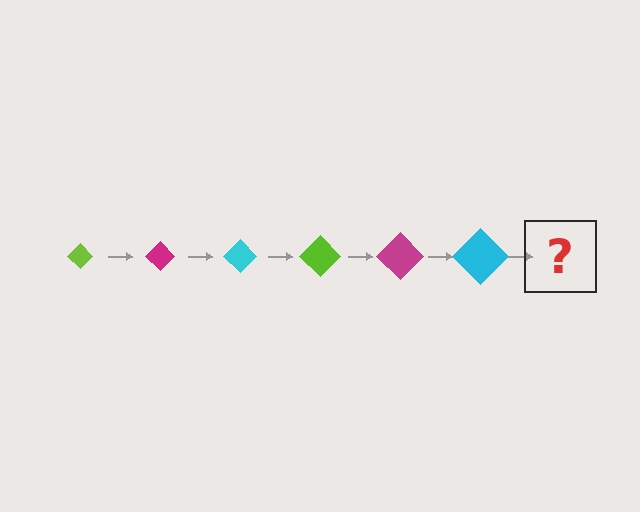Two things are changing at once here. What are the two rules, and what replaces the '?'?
The two rules are that the diamond grows larger each step and the color cycles through lime, magenta, and cyan. The '?' should be a lime diamond, larger than the previous one.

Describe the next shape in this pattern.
It should be a lime diamond, larger than the previous one.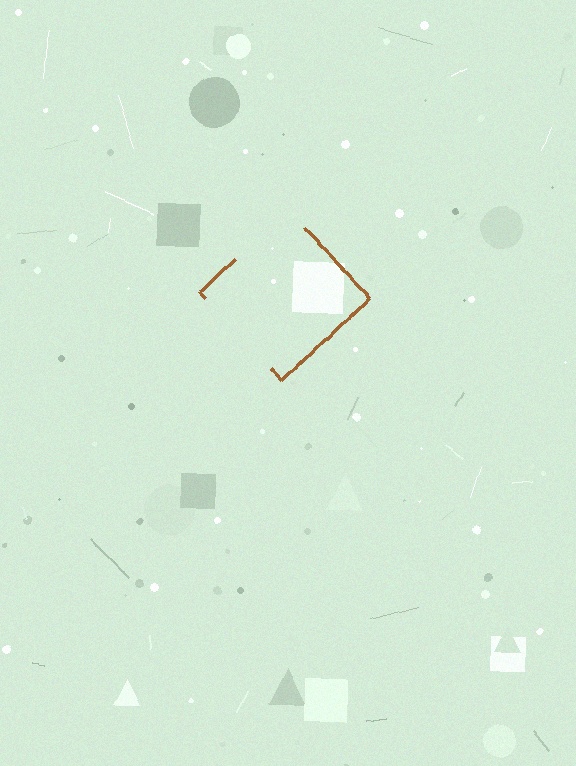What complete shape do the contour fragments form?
The contour fragments form a diamond.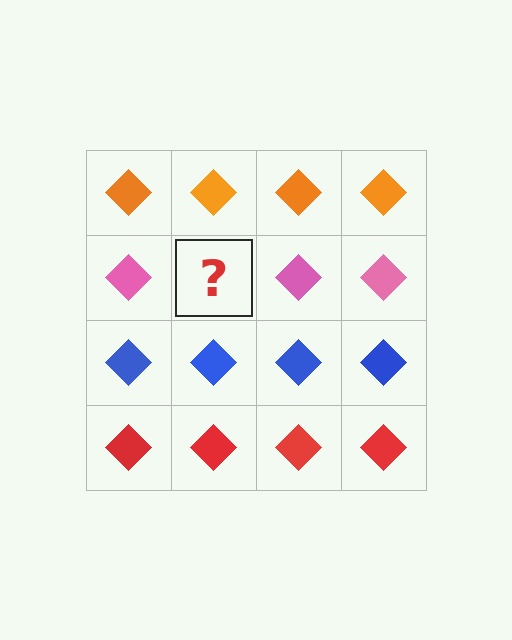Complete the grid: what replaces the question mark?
The question mark should be replaced with a pink diamond.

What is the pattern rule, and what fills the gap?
The rule is that each row has a consistent color. The gap should be filled with a pink diamond.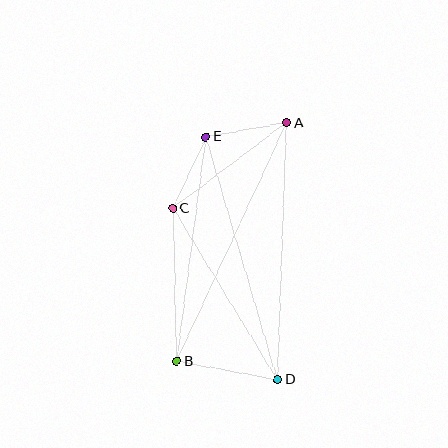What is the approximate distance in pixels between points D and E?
The distance between D and E is approximately 253 pixels.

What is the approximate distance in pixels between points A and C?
The distance between A and C is approximately 143 pixels.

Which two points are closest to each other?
Points C and E are closest to each other.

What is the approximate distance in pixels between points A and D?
The distance between A and D is approximately 257 pixels.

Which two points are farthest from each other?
Points A and B are farthest from each other.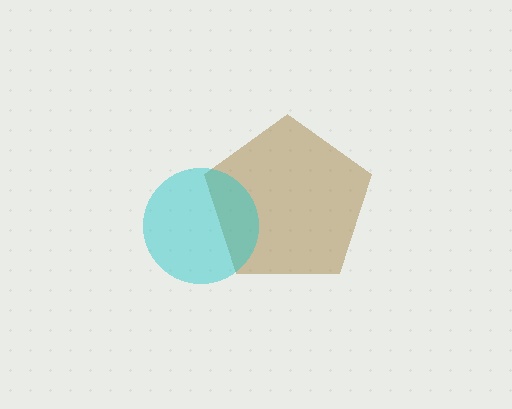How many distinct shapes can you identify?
There are 2 distinct shapes: a brown pentagon, a cyan circle.